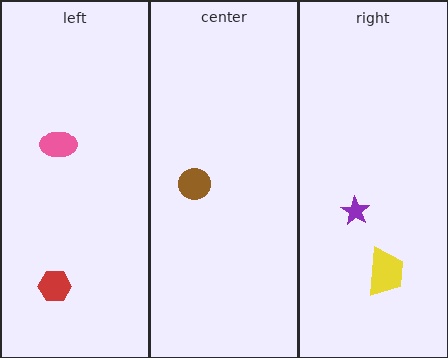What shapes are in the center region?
The brown circle.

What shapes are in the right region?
The purple star, the yellow trapezoid.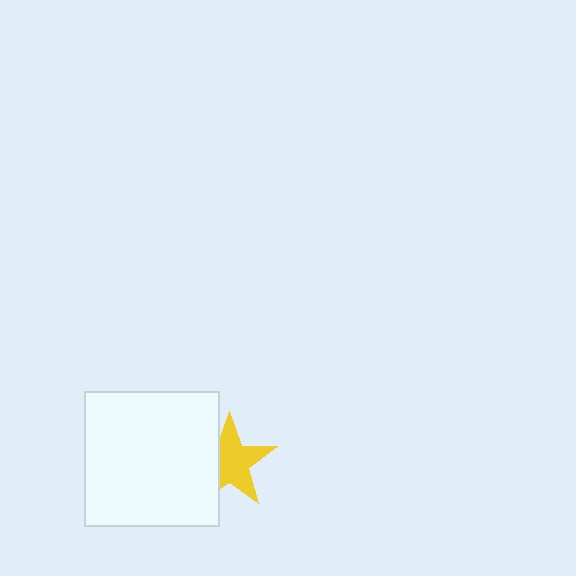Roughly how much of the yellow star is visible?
Most of it is visible (roughly 69%).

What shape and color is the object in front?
The object in front is a white square.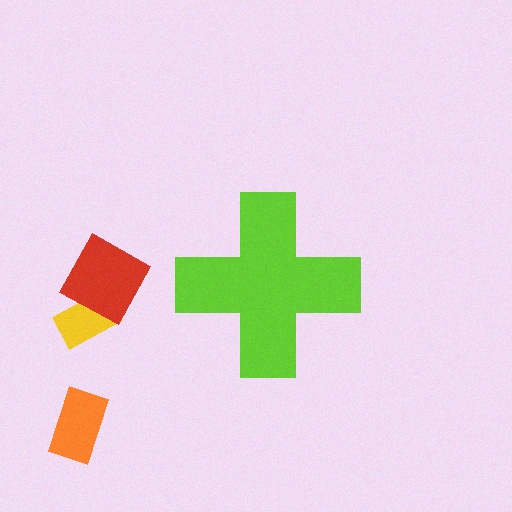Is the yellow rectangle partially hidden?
No, the yellow rectangle is fully visible.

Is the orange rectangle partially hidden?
No, the orange rectangle is fully visible.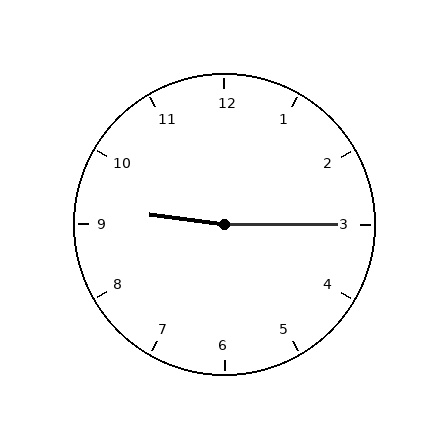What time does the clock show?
9:15.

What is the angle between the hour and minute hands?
Approximately 172 degrees.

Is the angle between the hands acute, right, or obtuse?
It is obtuse.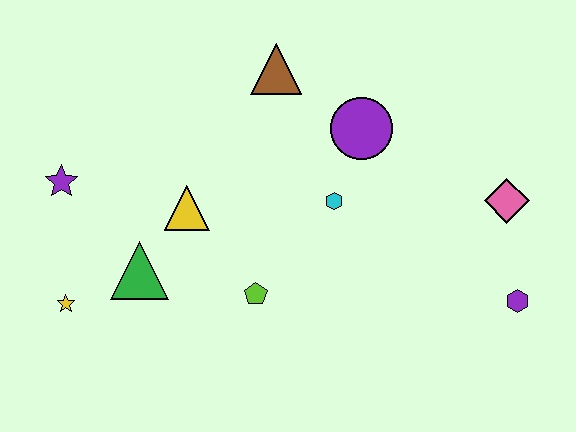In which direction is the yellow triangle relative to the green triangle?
The yellow triangle is above the green triangle.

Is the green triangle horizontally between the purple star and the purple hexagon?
Yes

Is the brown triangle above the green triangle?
Yes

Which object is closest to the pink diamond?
The purple hexagon is closest to the pink diamond.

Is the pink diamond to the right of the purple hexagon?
No